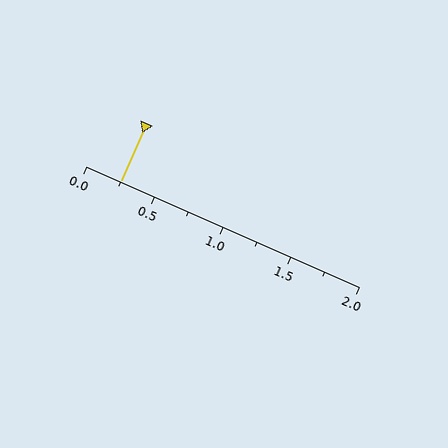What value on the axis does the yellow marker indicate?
The marker indicates approximately 0.25.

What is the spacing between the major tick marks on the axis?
The major ticks are spaced 0.5 apart.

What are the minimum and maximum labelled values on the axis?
The axis runs from 0.0 to 2.0.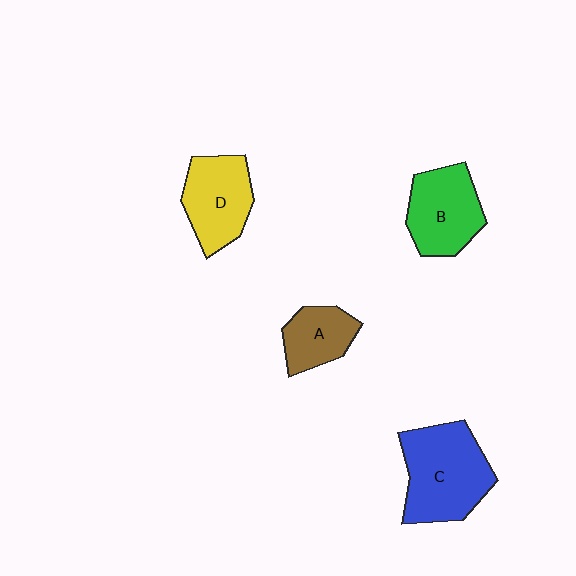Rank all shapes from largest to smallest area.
From largest to smallest: C (blue), B (green), D (yellow), A (brown).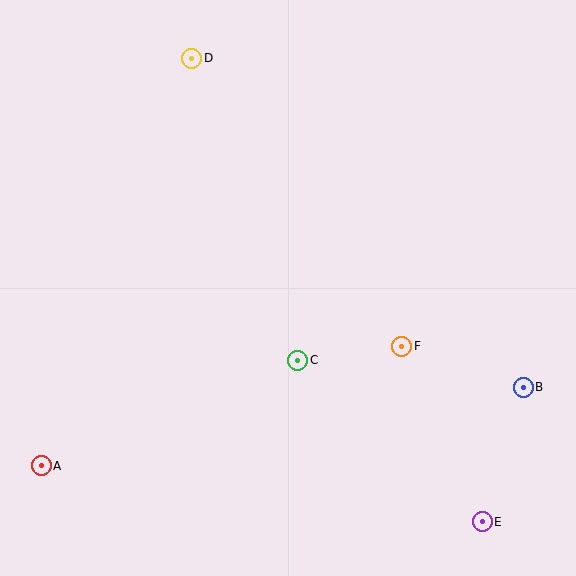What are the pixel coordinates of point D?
Point D is at (192, 58).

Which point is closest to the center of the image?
Point C at (298, 360) is closest to the center.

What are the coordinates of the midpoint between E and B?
The midpoint between E and B is at (503, 454).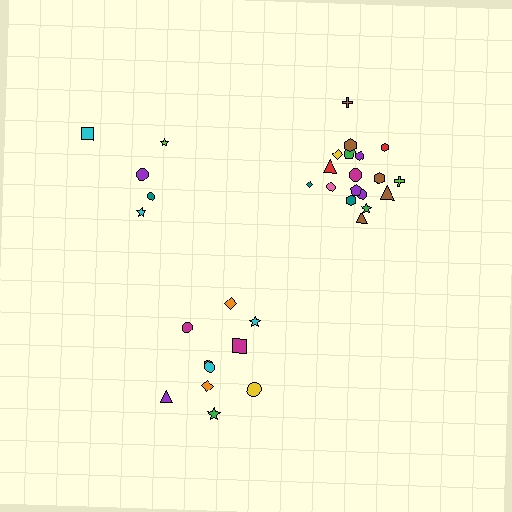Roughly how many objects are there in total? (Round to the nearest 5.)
Roughly 35 objects in total.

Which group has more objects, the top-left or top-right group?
The top-right group.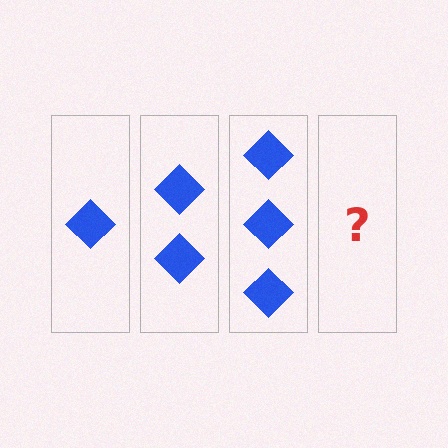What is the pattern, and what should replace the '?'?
The pattern is that each step adds one more diamond. The '?' should be 4 diamonds.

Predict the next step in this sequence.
The next step is 4 diamonds.